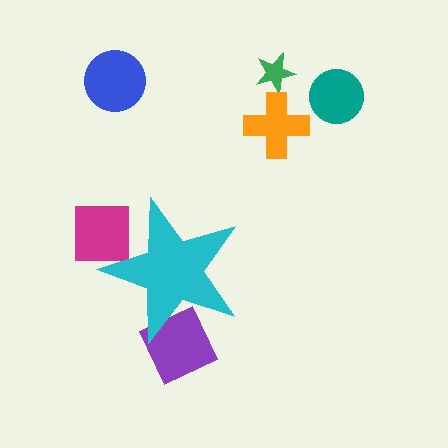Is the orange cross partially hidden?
No, the orange cross is fully visible.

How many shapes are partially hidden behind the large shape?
2 shapes are partially hidden.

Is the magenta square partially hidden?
Yes, the magenta square is partially hidden behind the cyan star.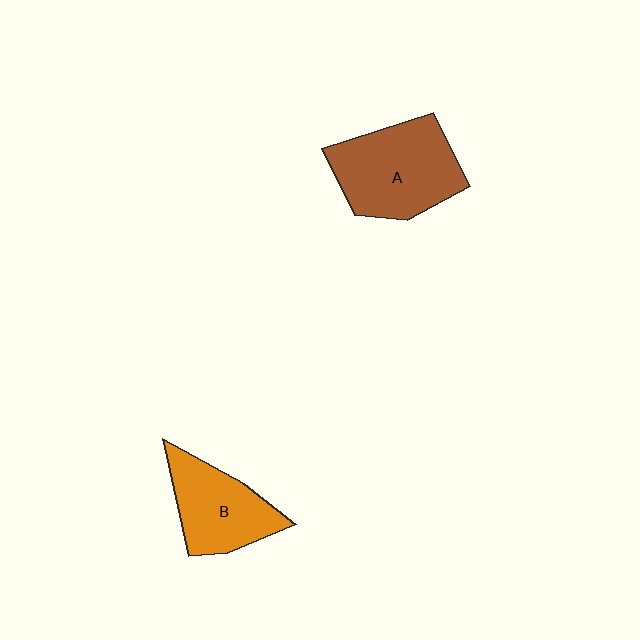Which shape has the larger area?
Shape A (brown).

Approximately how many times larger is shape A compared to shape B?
Approximately 1.3 times.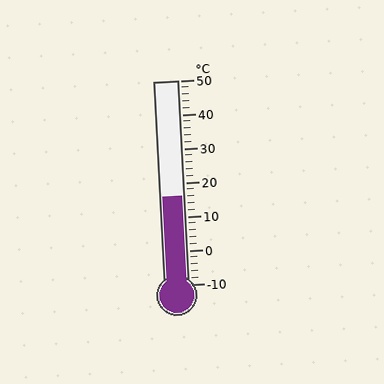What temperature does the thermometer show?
The thermometer shows approximately 16°C.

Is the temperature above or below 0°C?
The temperature is above 0°C.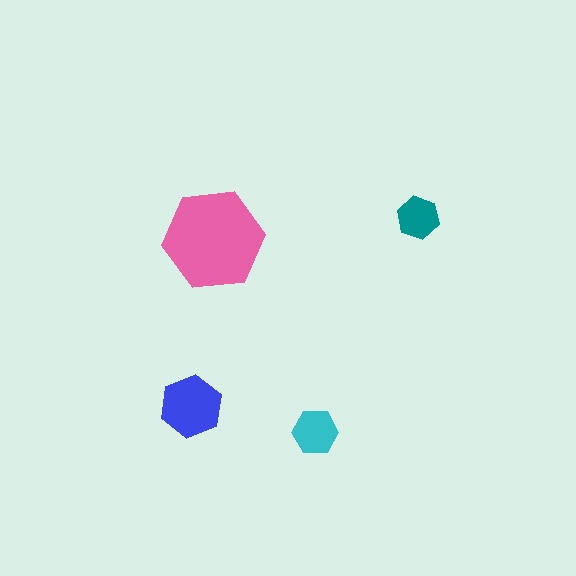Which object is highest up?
The teal hexagon is topmost.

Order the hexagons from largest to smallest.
the pink one, the blue one, the cyan one, the teal one.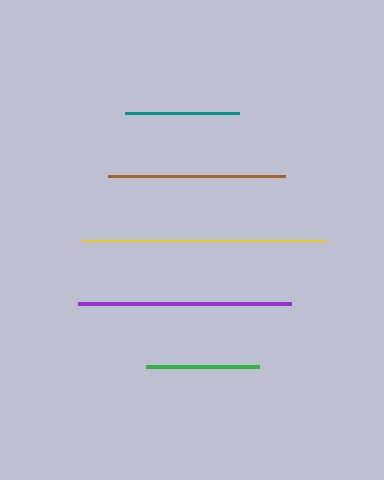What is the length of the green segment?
The green segment is approximately 114 pixels long.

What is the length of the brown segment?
The brown segment is approximately 176 pixels long.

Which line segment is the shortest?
The green line is the shortest at approximately 114 pixels.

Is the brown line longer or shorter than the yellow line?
The yellow line is longer than the brown line.